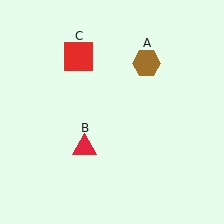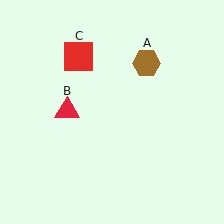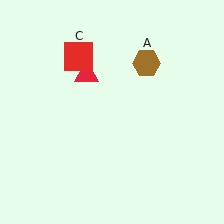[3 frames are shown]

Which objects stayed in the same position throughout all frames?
Brown hexagon (object A) and red square (object C) remained stationary.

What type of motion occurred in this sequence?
The red triangle (object B) rotated clockwise around the center of the scene.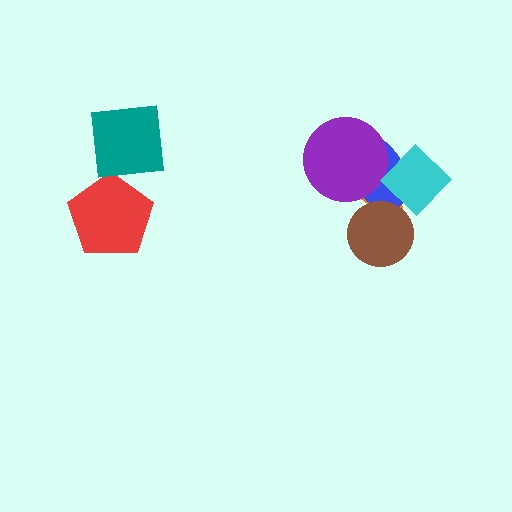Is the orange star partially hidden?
Yes, it is partially covered by another shape.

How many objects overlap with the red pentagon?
0 objects overlap with the red pentagon.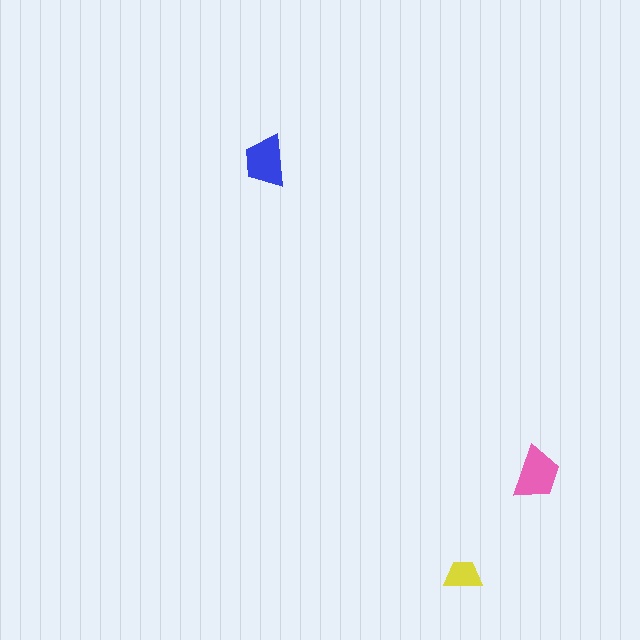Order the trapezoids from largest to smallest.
the pink one, the blue one, the yellow one.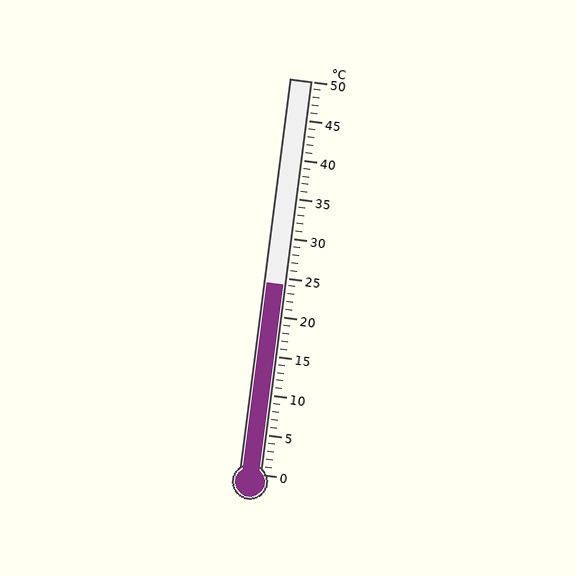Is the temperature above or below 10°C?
The temperature is above 10°C.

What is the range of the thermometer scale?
The thermometer scale ranges from 0°C to 50°C.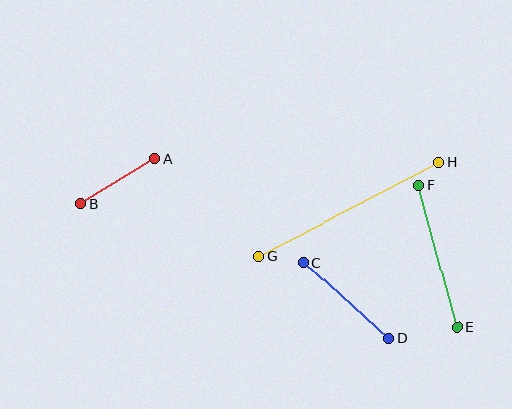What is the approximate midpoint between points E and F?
The midpoint is at approximately (438, 256) pixels.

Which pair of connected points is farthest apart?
Points G and H are farthest apart.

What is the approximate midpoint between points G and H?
The midpoint is at approximately (349, 209) pixels.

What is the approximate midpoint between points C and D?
The midpoint is at approximately (346, 300) pixels.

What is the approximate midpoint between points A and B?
The midpoint is at approximately (118, 181) pixels.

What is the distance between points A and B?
The distance is approximately 87 pixels.